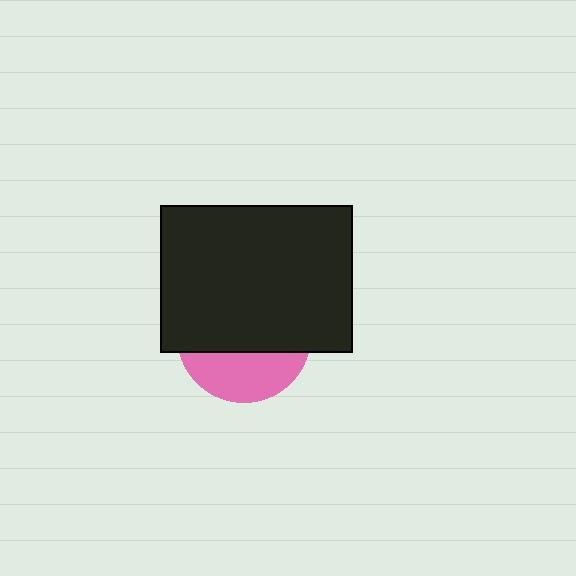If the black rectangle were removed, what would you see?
You would see the complete pink circle.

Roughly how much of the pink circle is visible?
A small part of it is visible (roughly 34%).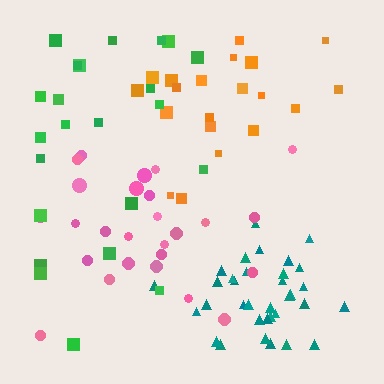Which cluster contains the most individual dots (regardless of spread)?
Teal (34).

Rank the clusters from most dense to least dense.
teal, pink, orange, green.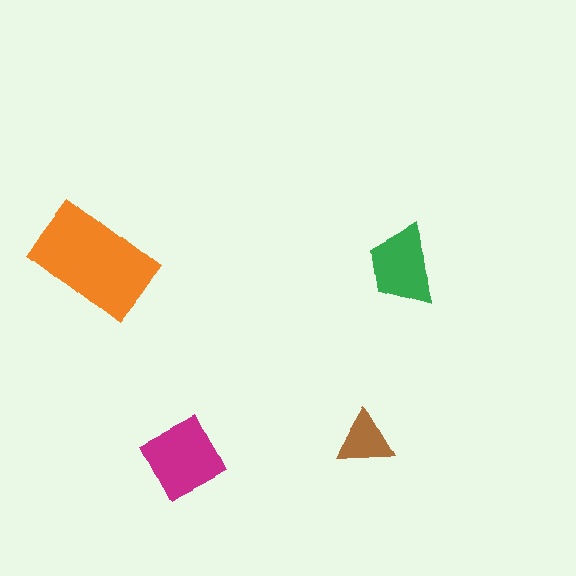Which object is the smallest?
The brown triangle.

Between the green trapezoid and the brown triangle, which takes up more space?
The green trapezoid.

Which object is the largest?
The orange rectangle.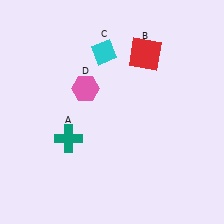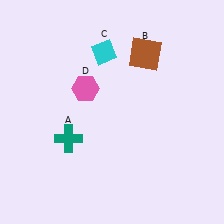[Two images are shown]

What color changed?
The square (B) changed from red in Image 1 to brown in Image 2.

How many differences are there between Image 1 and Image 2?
There is 1 difference between the two images.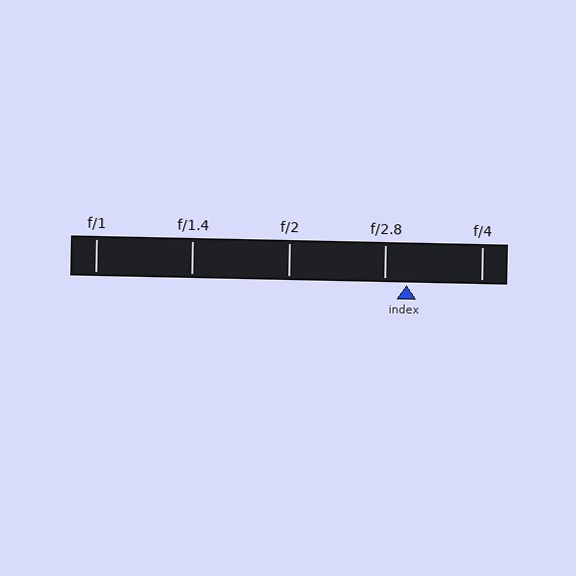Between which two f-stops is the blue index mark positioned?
The index mark is between f/2.8 and f/4.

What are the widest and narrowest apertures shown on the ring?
The widest aperture shown is f/1 and the narrowest is f/4.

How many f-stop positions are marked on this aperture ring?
There are 5 f-stop positions marked.